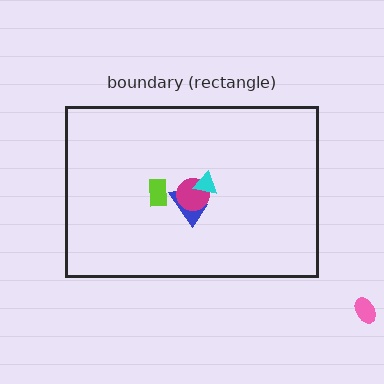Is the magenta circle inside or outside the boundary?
Inside.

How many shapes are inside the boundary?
4 inside, 1 outside.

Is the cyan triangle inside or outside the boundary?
Inside.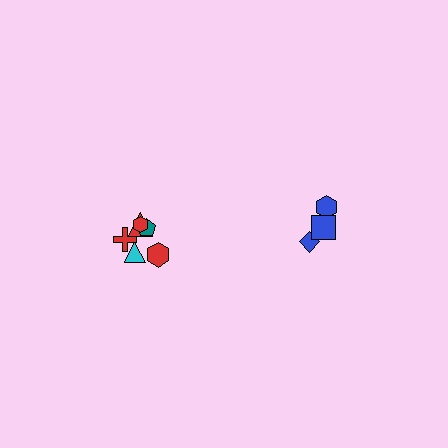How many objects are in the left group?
There are 6 objects.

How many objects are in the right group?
There are 3 objects.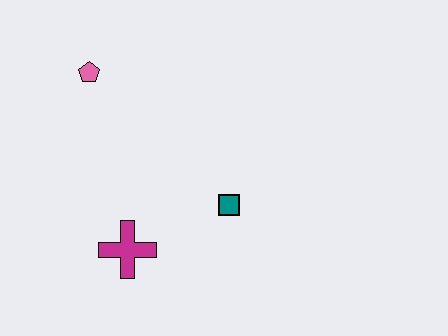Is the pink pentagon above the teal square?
Yes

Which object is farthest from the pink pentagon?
The teal square is farthest from the pink pentagon.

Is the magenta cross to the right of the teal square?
No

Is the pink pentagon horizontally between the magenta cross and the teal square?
No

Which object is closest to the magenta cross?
The teal square is closest to the magenta cross.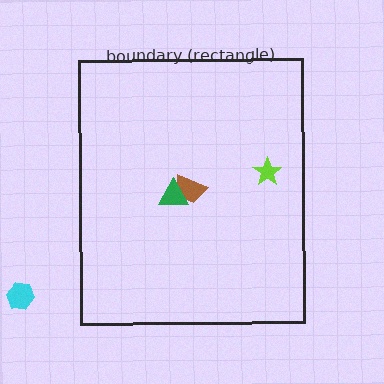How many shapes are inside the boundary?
3 inside, 1 outside.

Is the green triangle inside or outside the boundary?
Inside.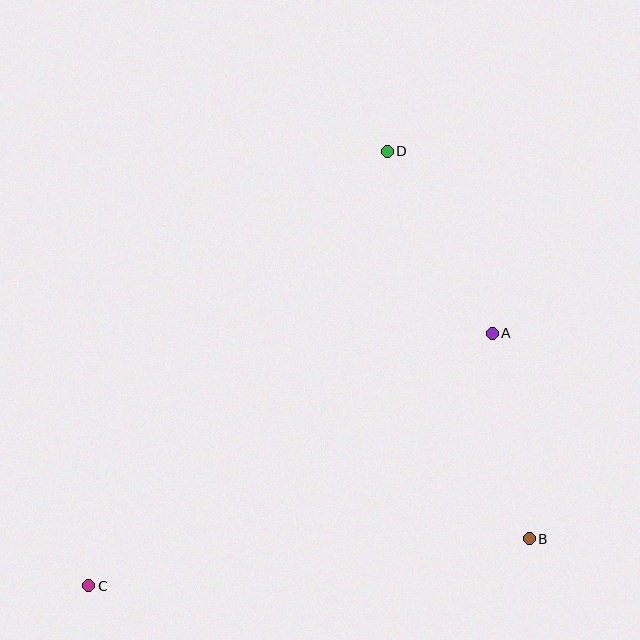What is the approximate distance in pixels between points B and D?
The distance between B and D is approximately 413 pixels.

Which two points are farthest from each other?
Points C and D are farthest from each other.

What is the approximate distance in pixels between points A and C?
The distance between A and C is approximately 476 pixels.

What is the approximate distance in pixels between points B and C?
The distance between B and C is approximately 443 pixels.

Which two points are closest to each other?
Points A and B are closest to each other.